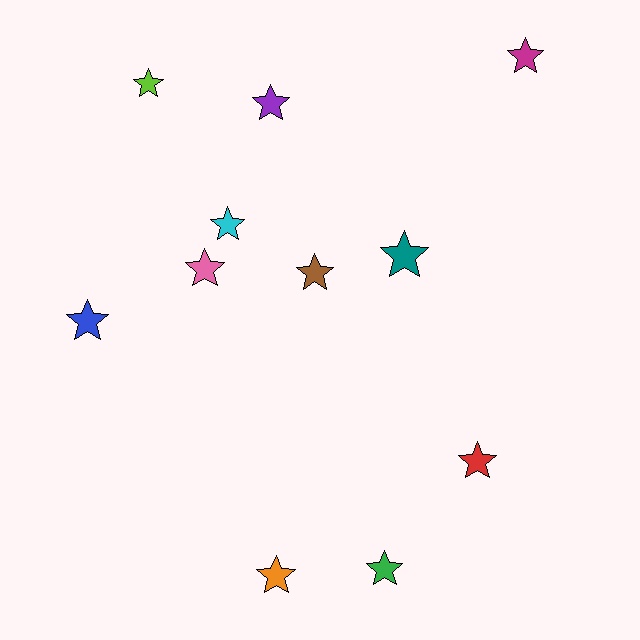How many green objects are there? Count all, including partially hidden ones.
There is 1 green object.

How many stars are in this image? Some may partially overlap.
There are 11 stars.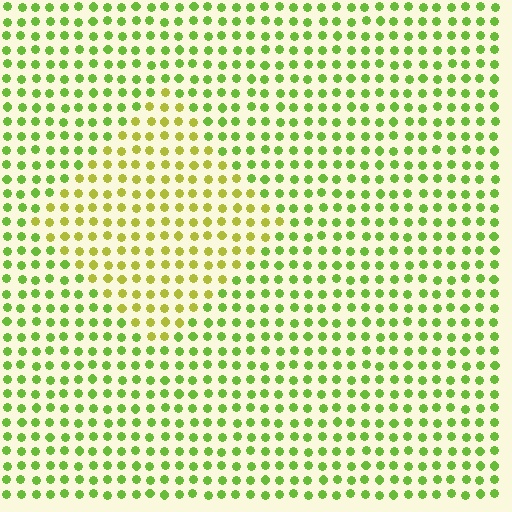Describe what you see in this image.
The image is filled with small lime elements in a uniform arrangement. A diamond-shaped region is visible where the elements are tinted to a slightly different hue, forming a subtle color boundary.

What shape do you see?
I see a diamond.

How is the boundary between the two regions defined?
The boundary is defined purely by a slight shift in hue (about 31 degrees). Spacing, size, and orientation are identical on both sides.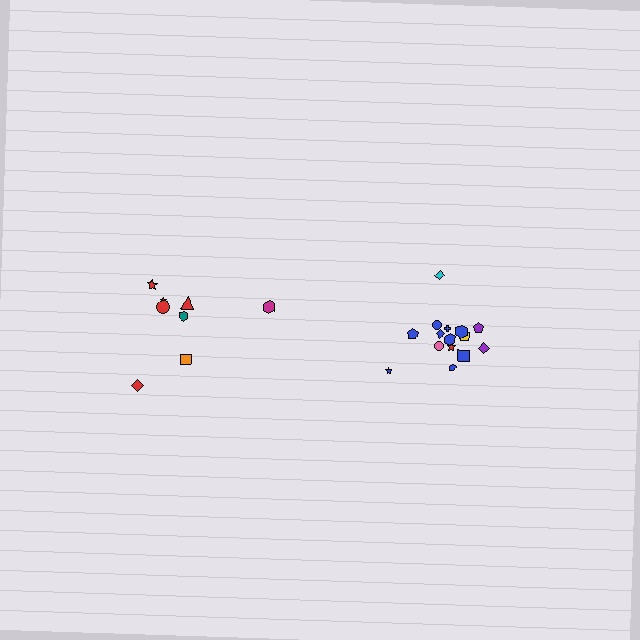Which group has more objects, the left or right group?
The right group.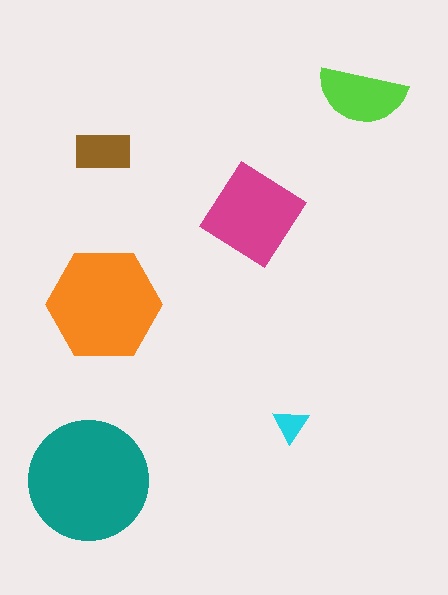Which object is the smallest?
The cyan triangle.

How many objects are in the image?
There are 6 objects in the image.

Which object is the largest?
The teal circle.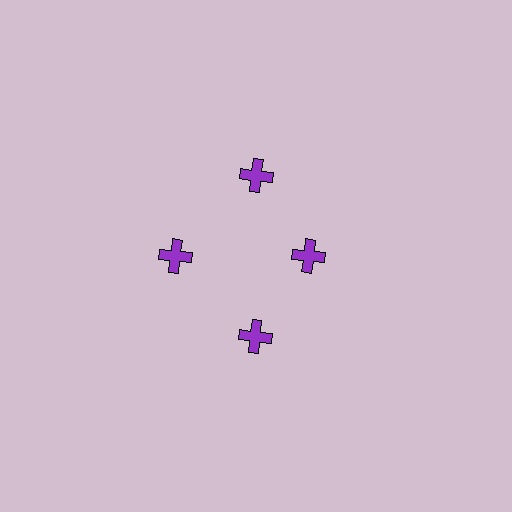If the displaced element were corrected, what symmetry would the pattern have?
It would have 4-fold rotational symmetry — the pattern would map onto itself every 90 degrees.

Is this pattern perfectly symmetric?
No. The 4 purple crosses are arranged in a ring, but one element near the 3 o'clock position is pulled inward toward the center, breaking the 4-fold rotational symmetry.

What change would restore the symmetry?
The symmetry would be restored by moving it outward, back onto the ring so that all 4 crosses sit at equal angles and equal distance from the center.